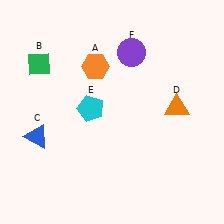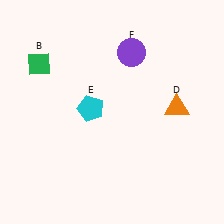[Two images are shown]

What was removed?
The blue triangle (C), the orange hexagon (A) were removed in Image 2.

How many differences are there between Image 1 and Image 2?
There are 2 differences between the two images.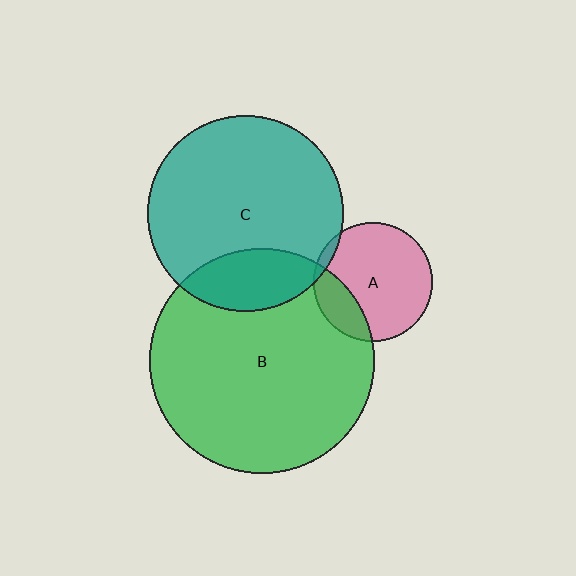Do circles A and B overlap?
Yes.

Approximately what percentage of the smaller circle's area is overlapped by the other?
Approximately 20%.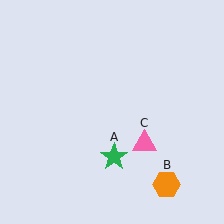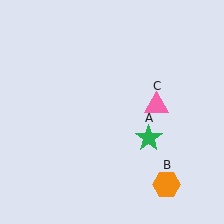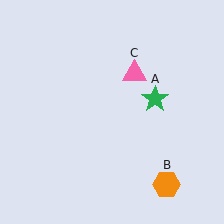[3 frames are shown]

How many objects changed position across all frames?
2 objects changed position: green star (object A), pink triangle (object C).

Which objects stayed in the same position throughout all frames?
Orange hexagon (object B) remained stationary.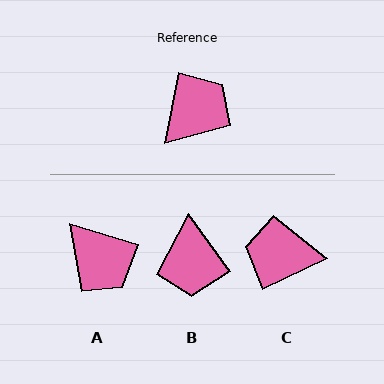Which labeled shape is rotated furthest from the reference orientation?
B, about 132 degrees away.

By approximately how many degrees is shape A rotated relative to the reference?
Approximately 95 degrees clockwise.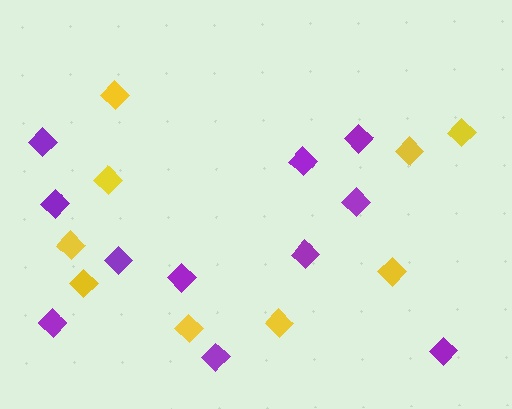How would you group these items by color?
There are 2 groups: one group of yellow diamonds (9) and one group of purple diamonds (11).